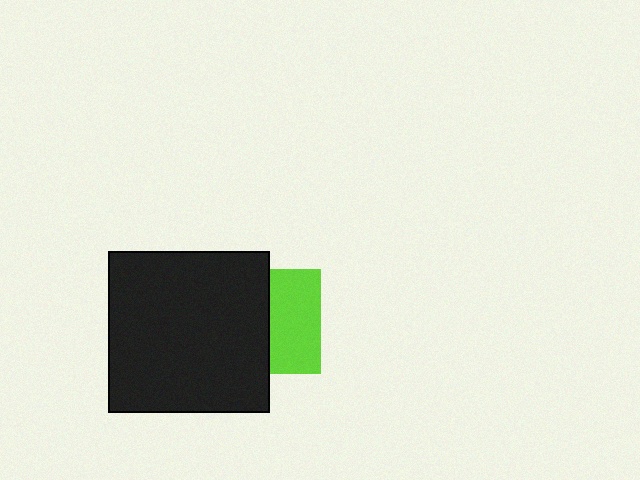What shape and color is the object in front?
The object in front is a black square.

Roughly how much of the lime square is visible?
About half of it is visible (roughly 49%).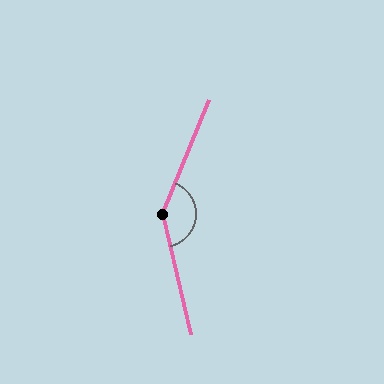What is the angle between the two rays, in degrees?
Approximately 145 degrees.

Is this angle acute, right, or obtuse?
It is obtuse.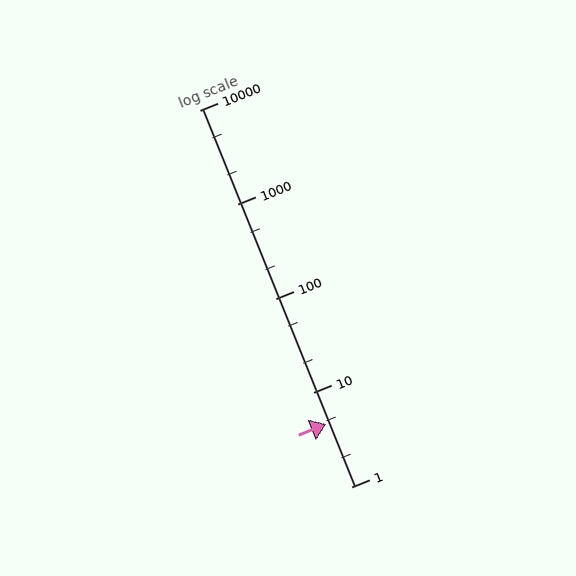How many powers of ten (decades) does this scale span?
The scale spans 4 decades, from 1 to 10000.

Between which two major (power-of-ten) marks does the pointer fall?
The pointer is between 1 and 10.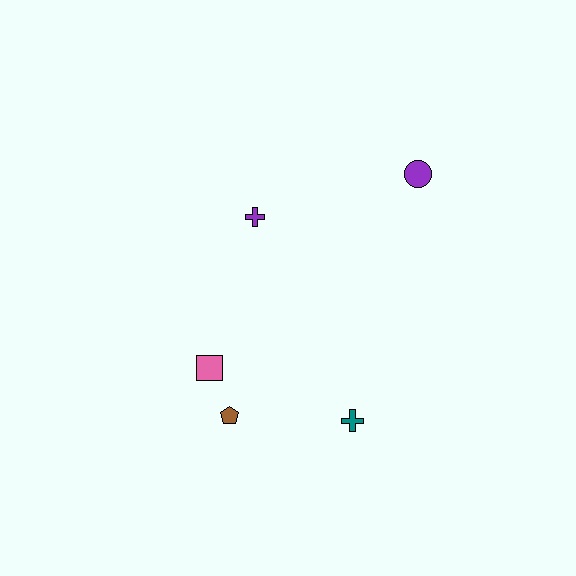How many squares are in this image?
There is 1 square.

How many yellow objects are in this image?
There are no yellow objects.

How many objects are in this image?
There are 5 objects.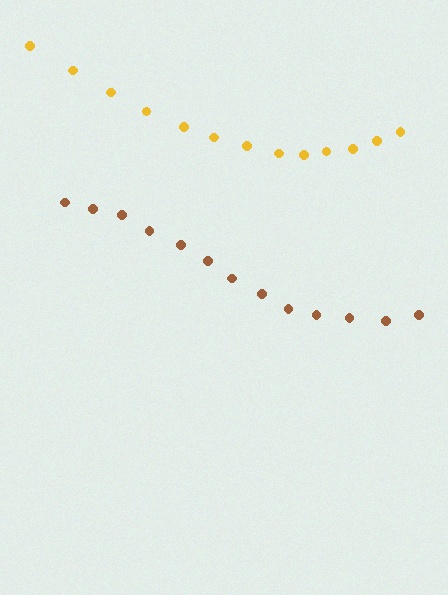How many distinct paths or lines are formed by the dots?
There are 2 distinct paths.